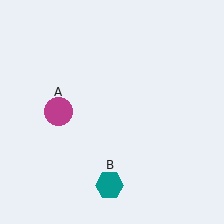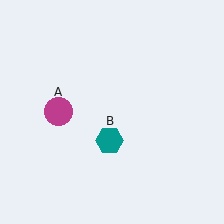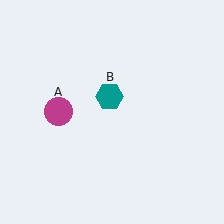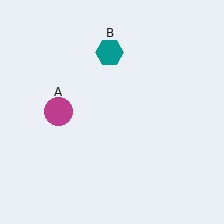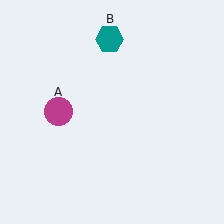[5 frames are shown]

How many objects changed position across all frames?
1 object changed position: teal hexagon (object B).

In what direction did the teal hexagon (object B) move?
The teal hexagon (object B) moved up.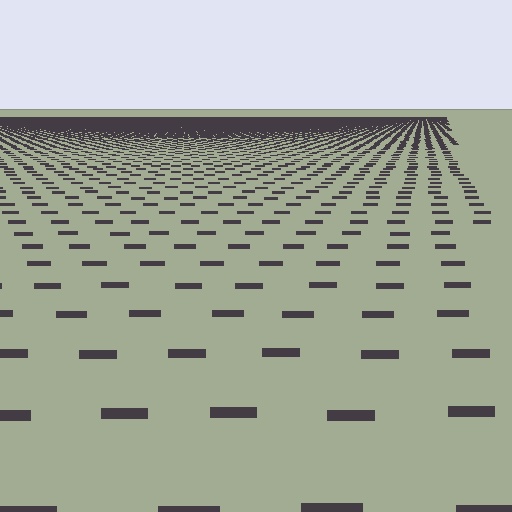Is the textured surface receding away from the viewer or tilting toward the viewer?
The surface is receding away from the viewer. Texture elements get smaller and denser toward the top.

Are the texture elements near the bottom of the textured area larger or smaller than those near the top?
Larger. Near the bottom, elements are closer to the viewer and appear at a bigger on-screen size.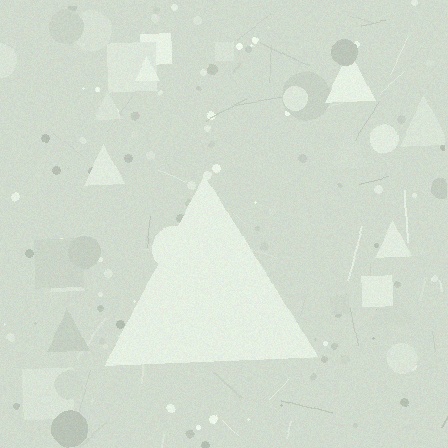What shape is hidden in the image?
A triangle is hidden in the image.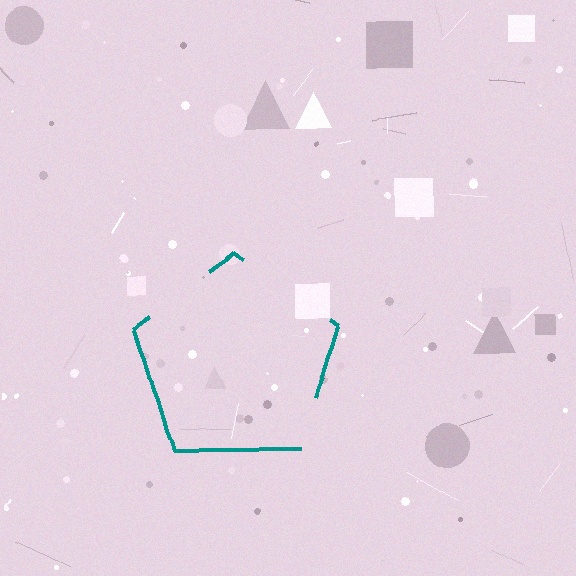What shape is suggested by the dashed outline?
The dashed outline suggests a pentagon.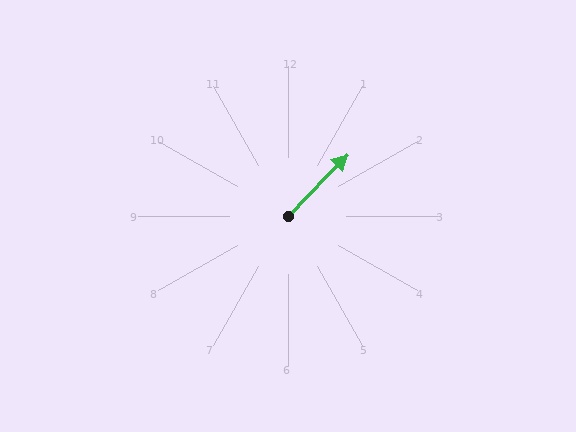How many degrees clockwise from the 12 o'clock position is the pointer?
Approximately 44 degrees.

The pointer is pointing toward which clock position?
Roughly 1 o'clock.